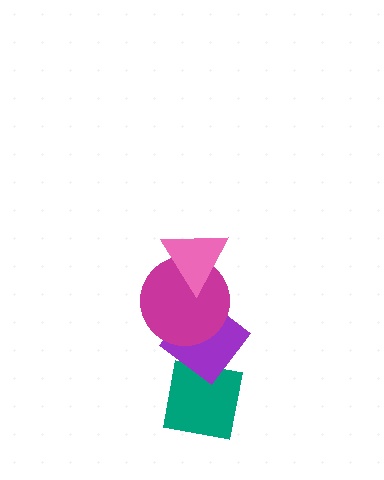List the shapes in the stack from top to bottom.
From top to bottom: the pink triangle, the magenta circle, the purple diamond, the teal square.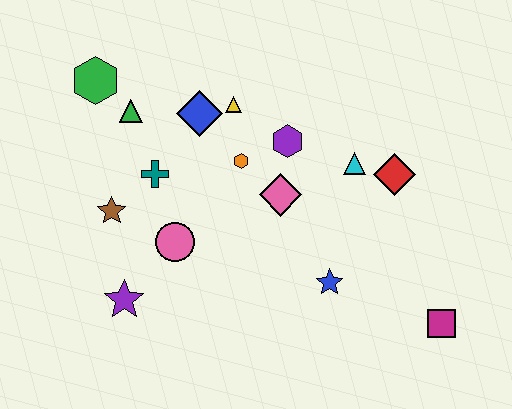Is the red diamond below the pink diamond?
No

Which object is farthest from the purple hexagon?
The magenta square is farthest from the purple hexagon.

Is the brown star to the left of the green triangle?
Yes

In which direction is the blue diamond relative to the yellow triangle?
The blue diamond is to the left of the yellow triangle.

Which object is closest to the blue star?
The pink diamond is closest to the blue star.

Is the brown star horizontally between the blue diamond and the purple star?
No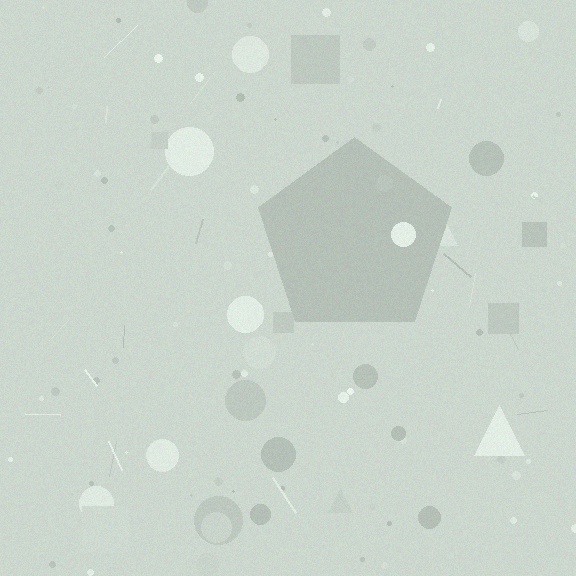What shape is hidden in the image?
A pentagon is hidden in the image.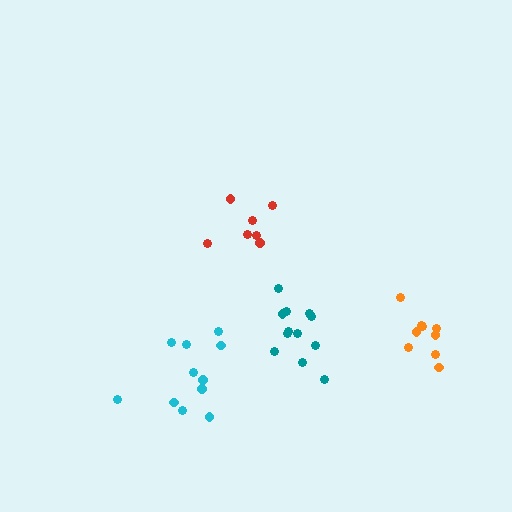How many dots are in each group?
Group 1: 7 dots, Group 2: 12 dots, Group 3: 11 dots, Group 4: 9 dots (39 total).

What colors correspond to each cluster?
The clusters are colored: red, teal, cyan, orange.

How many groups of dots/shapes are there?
There are 4 groups.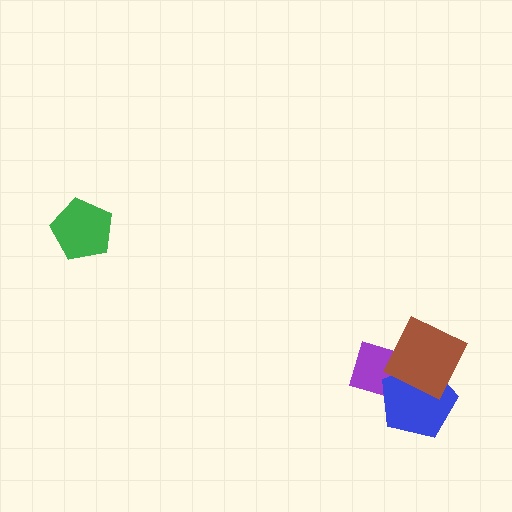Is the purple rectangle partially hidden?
Yes, it is partially covered by another shape.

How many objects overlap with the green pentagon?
0 objects overlap with the green pentagon.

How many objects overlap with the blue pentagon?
2 objects overlap with the blue pentagon.